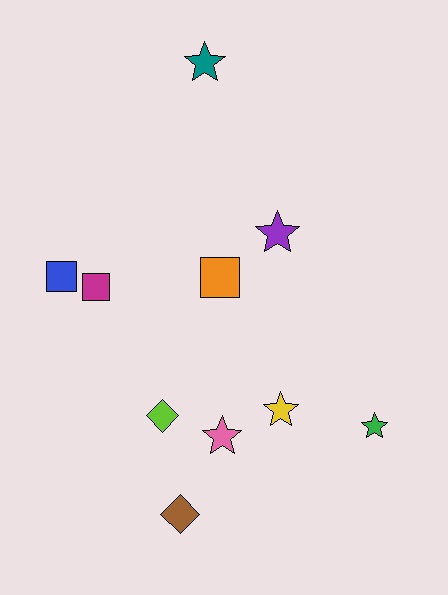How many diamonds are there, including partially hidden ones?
There are 2 diamonds.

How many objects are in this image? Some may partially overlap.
There are 10 objects.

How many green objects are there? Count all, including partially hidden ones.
There is 1 green object.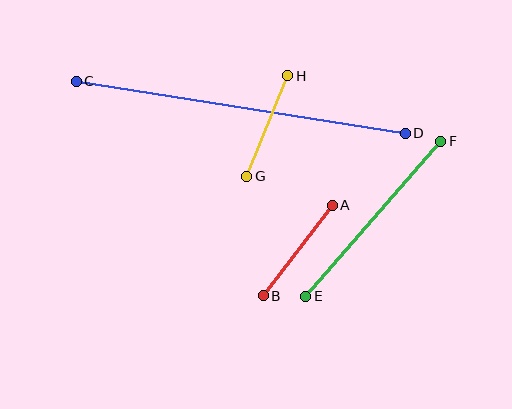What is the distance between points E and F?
The distance is approximately 206 pixels.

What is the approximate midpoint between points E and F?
The midpoint is at approximately (373, 219) pixels.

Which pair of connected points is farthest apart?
Points C and D are farthest apart.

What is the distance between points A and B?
The distance is approximately 114 pixels.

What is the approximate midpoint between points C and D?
The midpoint is at approximately (241, 107) pixels.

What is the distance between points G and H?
The distance is approximately 108 pixels.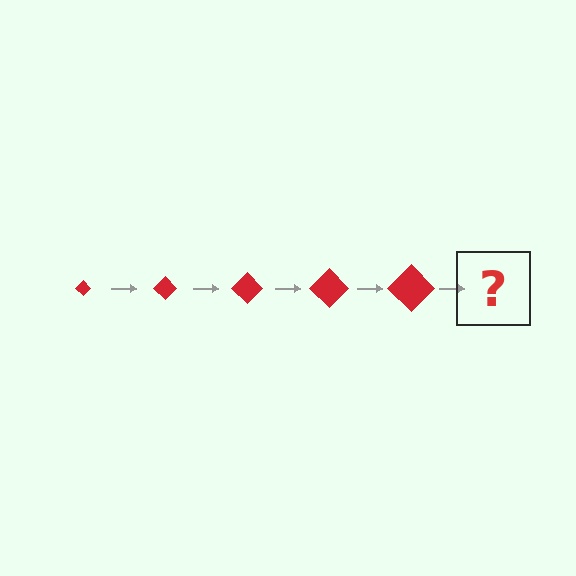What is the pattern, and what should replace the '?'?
The pattern is that the diamond gets progressively larger each step. The '?' should be a red diamond, larger than the previous one.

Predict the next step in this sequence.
The next step is a red diamond, larger than the previous one.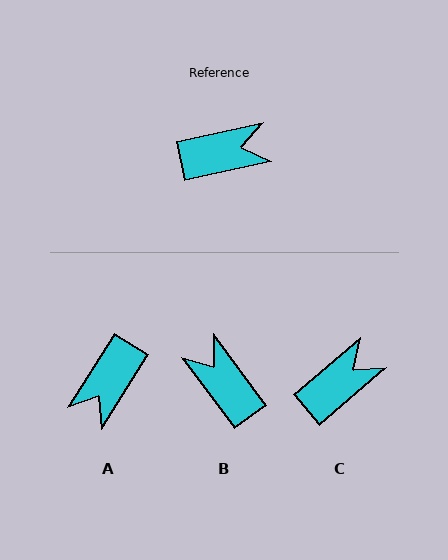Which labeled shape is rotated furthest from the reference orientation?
A, about 135 degrees away.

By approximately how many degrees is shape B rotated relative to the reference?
Approximately 114 degrees counter-clockwise.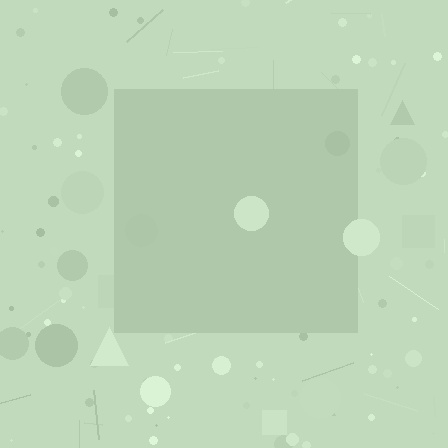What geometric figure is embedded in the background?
A square is embedded in the background.